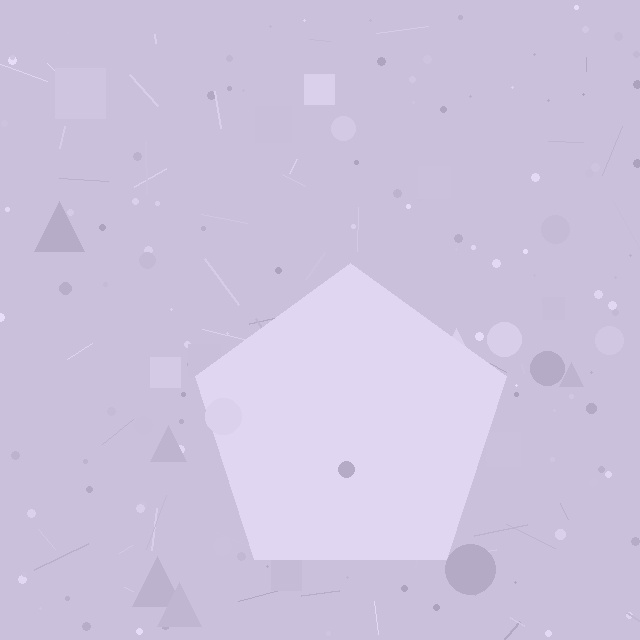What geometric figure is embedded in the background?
A pentagon is embedded in the background.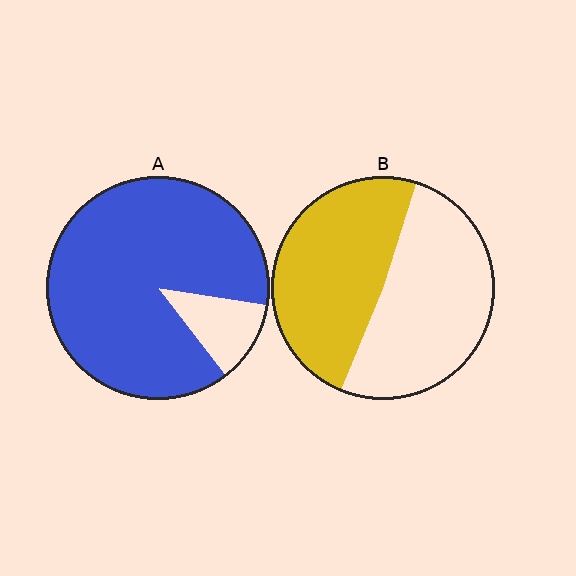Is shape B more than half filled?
Roughly half.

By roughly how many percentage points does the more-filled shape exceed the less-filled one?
By roughly 40 percentage points (A over B).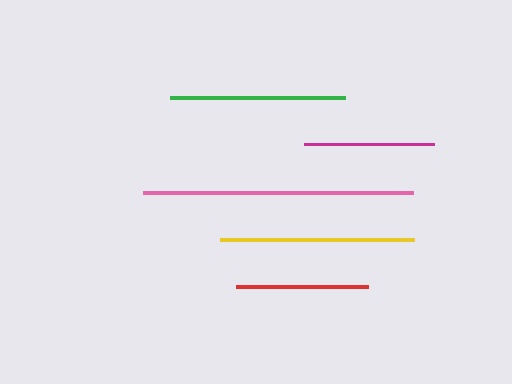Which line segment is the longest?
The pink line is the longest at approximately 270 pixels.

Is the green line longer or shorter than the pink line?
The pink line is longer than the green line.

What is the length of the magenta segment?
The magenta segment is approximately 130 pixels long.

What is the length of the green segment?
The green segment is approximately 176 pixels long.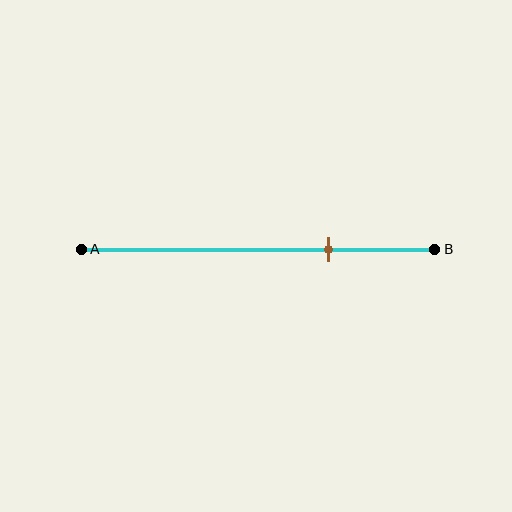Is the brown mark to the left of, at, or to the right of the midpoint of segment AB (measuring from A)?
The brown mark is to the right of the midpoint of segment AB.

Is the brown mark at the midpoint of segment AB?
No, the mark is at about 70% from A, not at the 50% midpoint.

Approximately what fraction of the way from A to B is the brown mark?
The brown mark is approximately 70% of the way from A to B.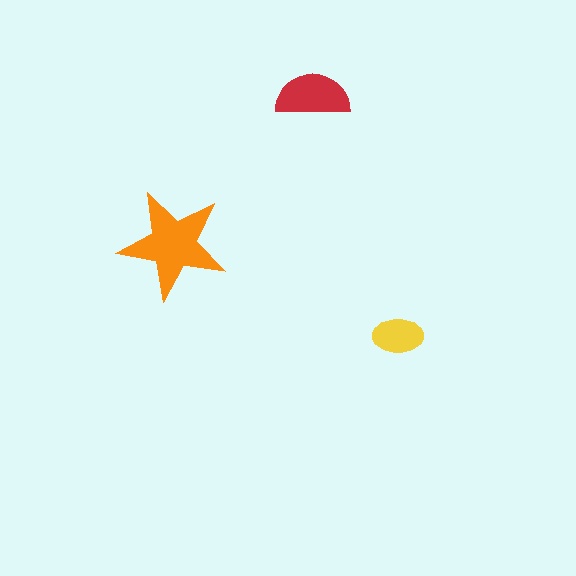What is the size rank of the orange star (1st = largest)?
1st.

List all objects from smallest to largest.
The yellow ellipse, the red semicircle, the orange star.